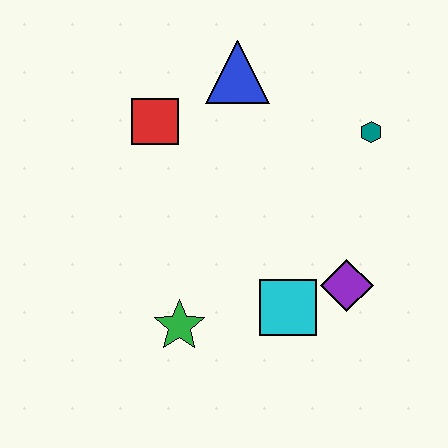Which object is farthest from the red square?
The purple diamond is farthest from the red square.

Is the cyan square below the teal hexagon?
Yes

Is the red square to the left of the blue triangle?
Yes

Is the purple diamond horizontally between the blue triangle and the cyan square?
No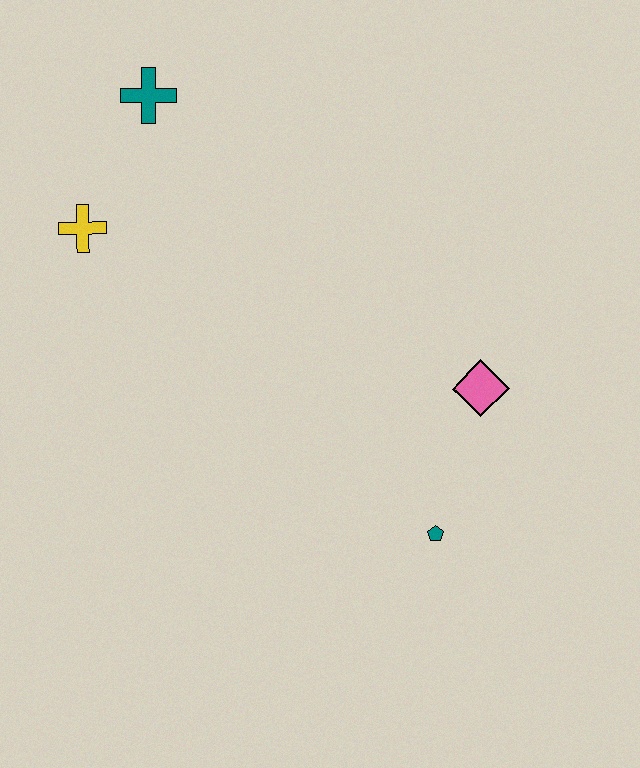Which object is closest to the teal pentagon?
The pink diamond is closest to the teal pentagon.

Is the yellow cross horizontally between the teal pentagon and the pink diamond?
No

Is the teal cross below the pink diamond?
No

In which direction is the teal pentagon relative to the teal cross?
The teal pentagon is below the teal cross.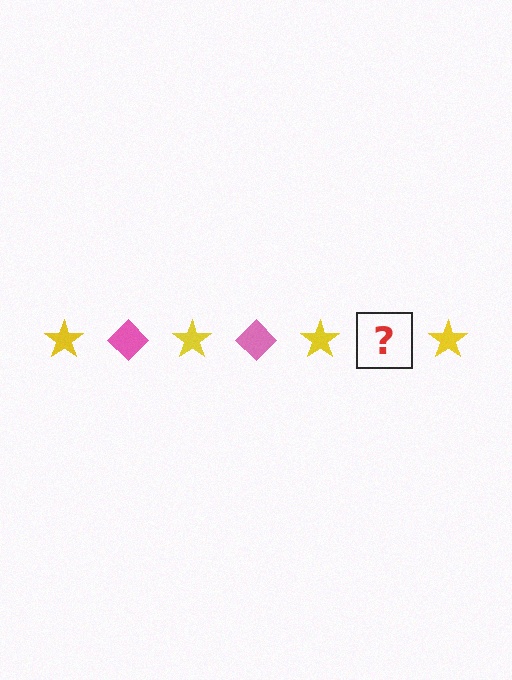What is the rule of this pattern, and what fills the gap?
The rule is that the pattern alternates between yellow star and pink diamond. The gap should be filled with a pink diamond.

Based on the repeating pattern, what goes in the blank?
The blank should be a pink diamond.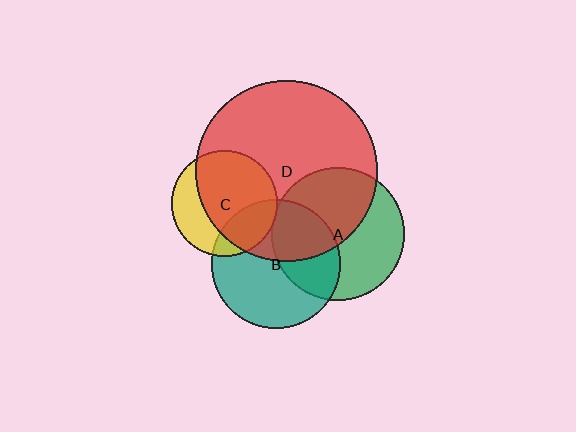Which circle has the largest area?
Circle D (red).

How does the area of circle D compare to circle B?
Approximately 2.0 times.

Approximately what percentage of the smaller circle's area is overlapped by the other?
Approximately 70%.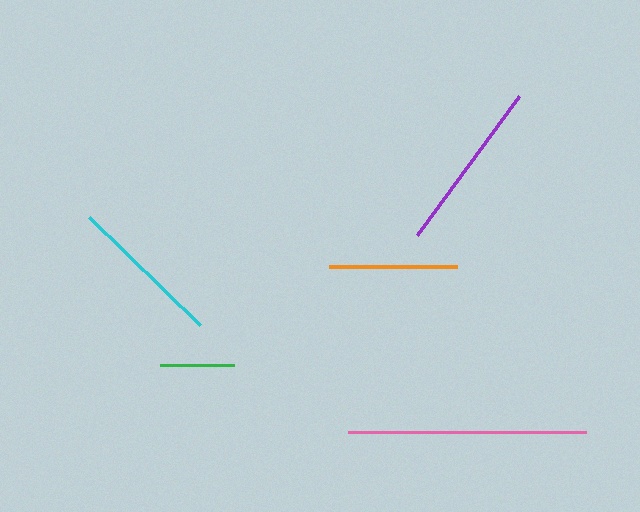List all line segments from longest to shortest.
From longest to shortest: pink, purple, cyan, orange, green.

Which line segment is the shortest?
The green line is the shortest at approximately 74 pixels.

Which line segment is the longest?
The pink line is the longest at approximately 239 pixels.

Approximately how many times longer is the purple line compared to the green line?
The purple line is approximately 2.3 times the length of the green line.